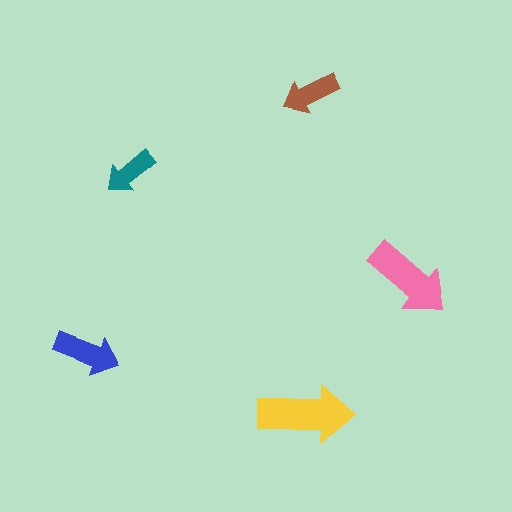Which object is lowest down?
The yellow arrow is bottommost.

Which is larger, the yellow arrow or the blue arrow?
The yellow one.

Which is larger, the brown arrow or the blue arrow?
The blue one.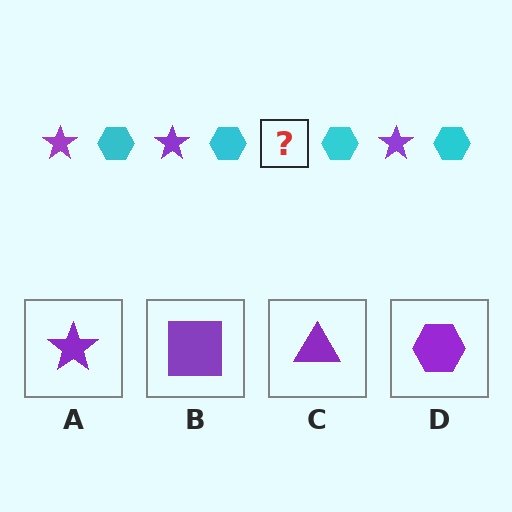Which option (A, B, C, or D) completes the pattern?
A.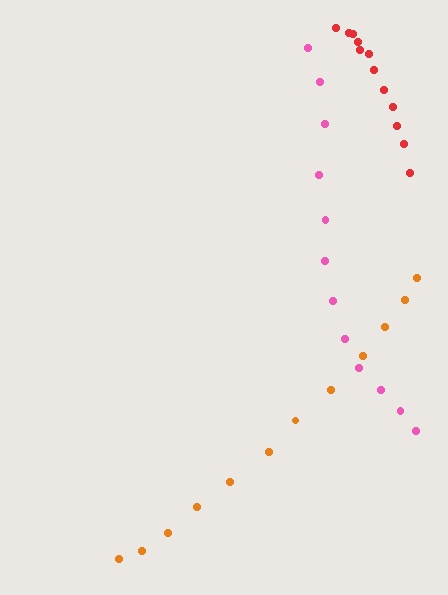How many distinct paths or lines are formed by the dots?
There are 3 distinct paths.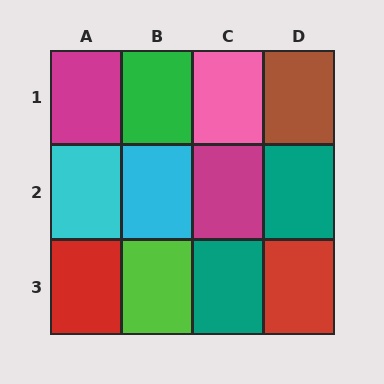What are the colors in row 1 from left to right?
Magenta, green, pink, brown.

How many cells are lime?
1 cell is lime.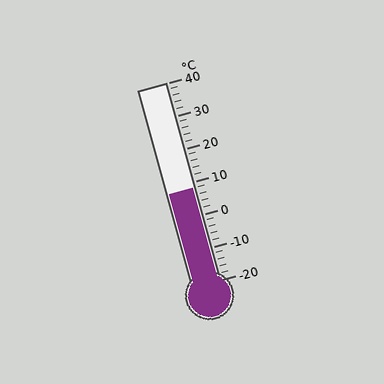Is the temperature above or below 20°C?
The temperature is below 20°C.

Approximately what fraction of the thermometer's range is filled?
The thermometer is filled to approximately 45% of its range.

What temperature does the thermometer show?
The thermometer shows approximately 8°C.